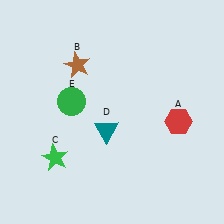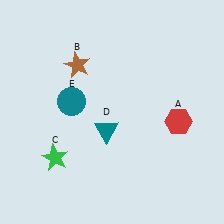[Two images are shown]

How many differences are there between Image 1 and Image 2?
There is 1 difference between the two images.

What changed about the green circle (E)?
In Image 1, E is green. In Image 2, it changed to teal.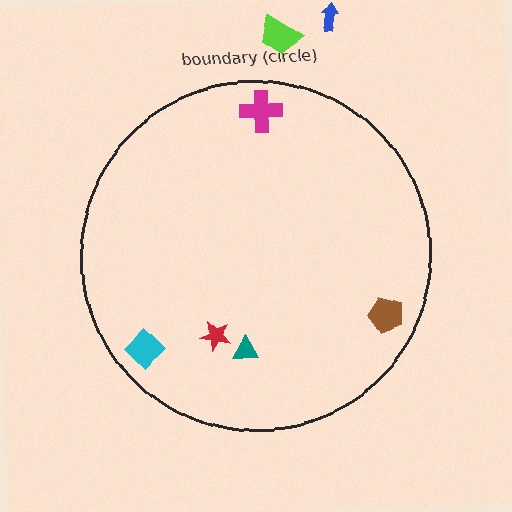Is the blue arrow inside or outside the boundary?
Outside.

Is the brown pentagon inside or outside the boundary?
Inside.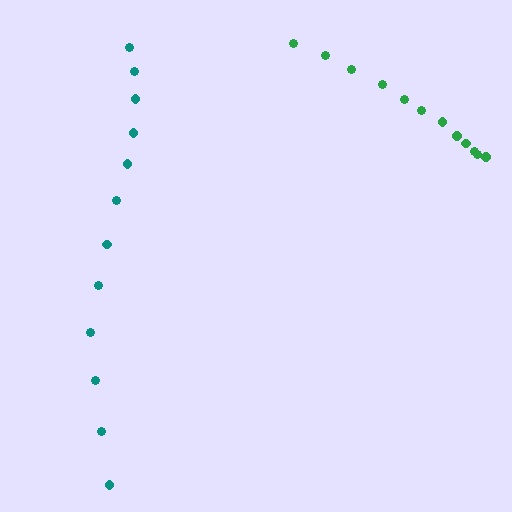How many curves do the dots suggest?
There are 2 distinct paths.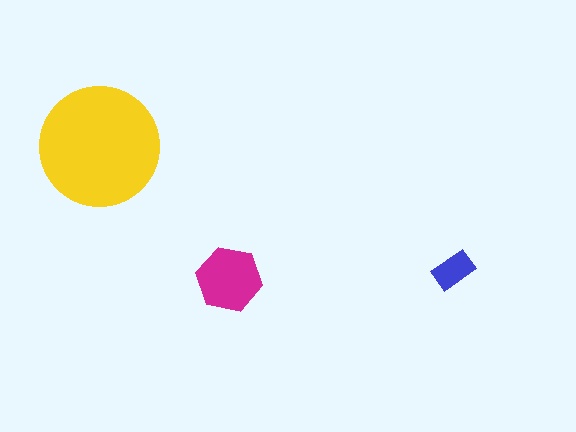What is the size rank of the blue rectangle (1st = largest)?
3rd.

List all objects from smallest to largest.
The blue rectangle, the magenta hexagon, the yellow circle.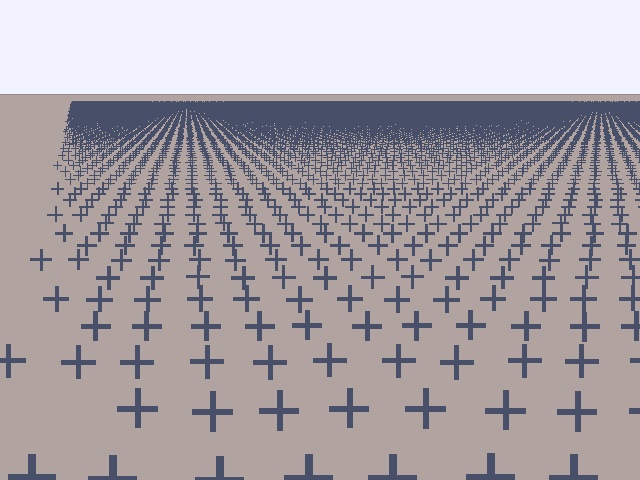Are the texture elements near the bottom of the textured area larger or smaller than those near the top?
Larger. Near the bottom, elements are closer to the viewer and appear at a bigger on-screen size.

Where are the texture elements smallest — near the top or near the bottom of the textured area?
Near the top.